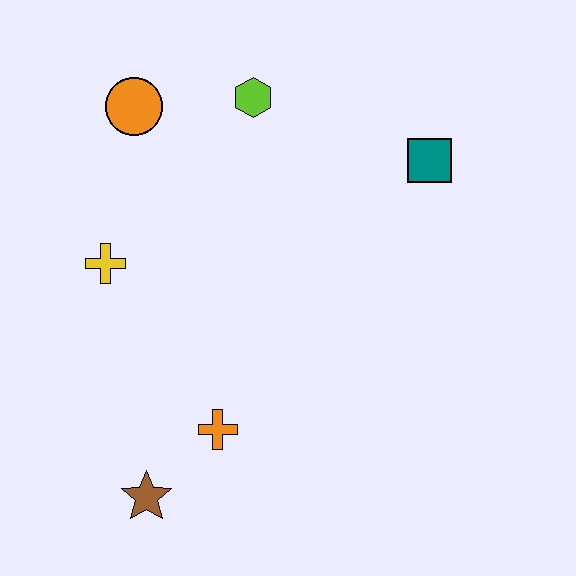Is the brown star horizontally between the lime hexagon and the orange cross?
No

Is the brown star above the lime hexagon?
No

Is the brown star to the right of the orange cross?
No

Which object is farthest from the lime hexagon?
The brown star is farthest from the lime hexagon.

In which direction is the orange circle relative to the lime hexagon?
The orange circle is to the left of the lime hexagon.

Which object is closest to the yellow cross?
The orange circle is closest to the yellow cross.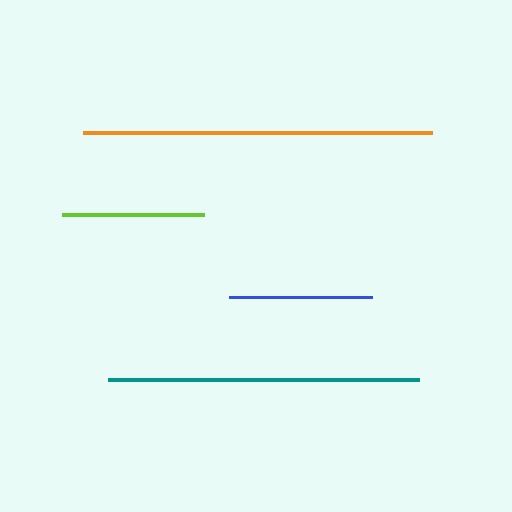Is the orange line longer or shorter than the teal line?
The orange line is longer than the teal line.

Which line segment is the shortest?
The lime line is the shortest at approximately 143 pixels.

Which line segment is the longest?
The orange line is the longest at approximately 349 pixels.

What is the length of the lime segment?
The lime segment is approximately 143 pixels long.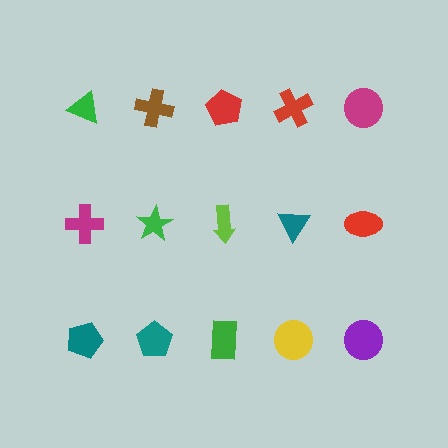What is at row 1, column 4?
A red cross.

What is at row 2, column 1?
A magenta cross.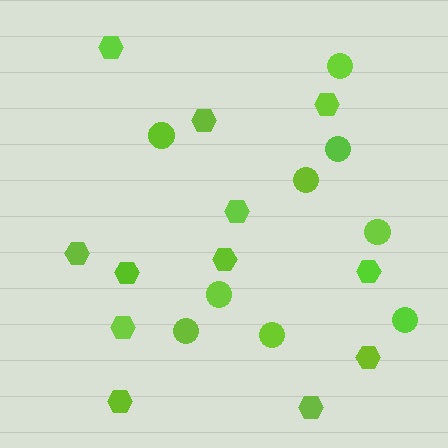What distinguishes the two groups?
There are 2 groups: one group of circles (9) and one group of hexagons (12).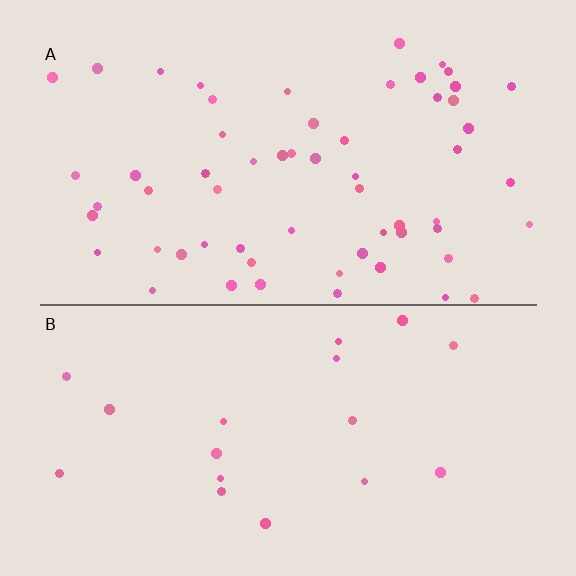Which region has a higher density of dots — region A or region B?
A (the top).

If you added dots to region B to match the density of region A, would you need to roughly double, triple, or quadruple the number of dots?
Approximately triple.